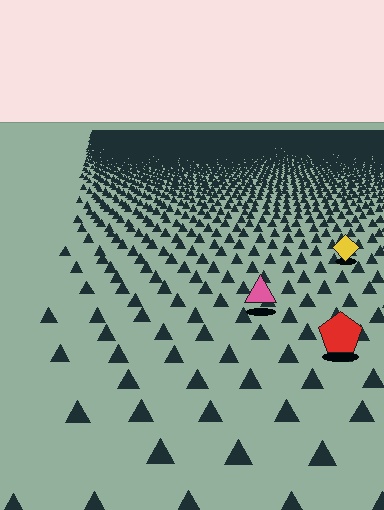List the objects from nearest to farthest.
From nearest to farthest: the red pentagon, the pink triangle, the yellow diamond.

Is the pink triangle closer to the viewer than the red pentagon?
No. The red pentagon is closer — you can tell from the texture gradient: the ground texture is coarser near it.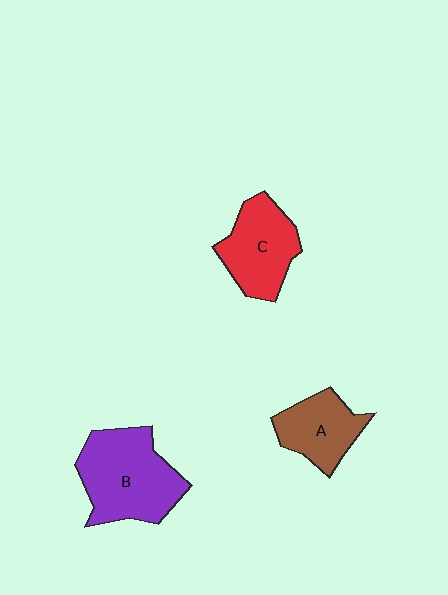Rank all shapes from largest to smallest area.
From largest to smallest: B (purple), C (red), A (brown).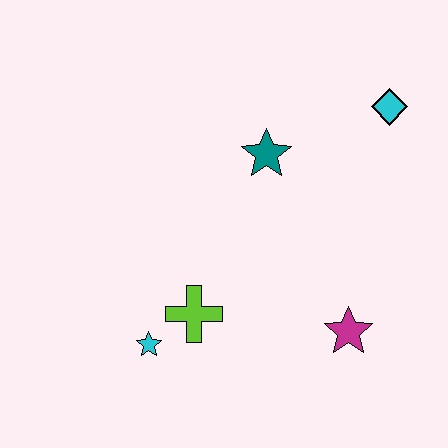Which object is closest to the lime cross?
The cyan star is closest to the lime cross.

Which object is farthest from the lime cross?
The cyan diamond is farthest from the lime cross.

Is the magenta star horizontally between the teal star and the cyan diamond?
Yes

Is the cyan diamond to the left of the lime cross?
No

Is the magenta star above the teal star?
No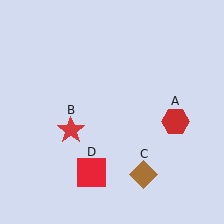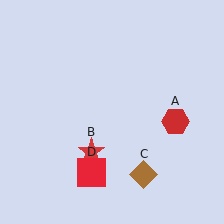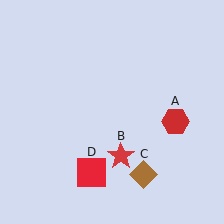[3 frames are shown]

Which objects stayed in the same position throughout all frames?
Red hexagon (object A) and brown diamond (object C) and red square (object D) remained stationary.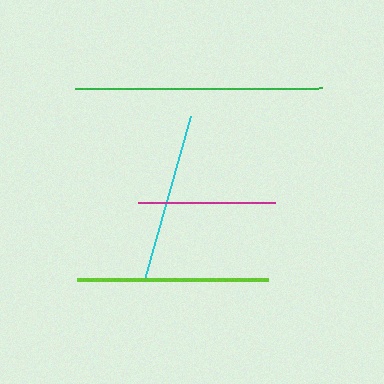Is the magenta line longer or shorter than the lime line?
The lime line is longer than the magenta line.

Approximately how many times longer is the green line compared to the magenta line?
The green line is approximately 1.8 times the length of the magenta line.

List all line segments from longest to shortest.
From longest to shortest: green, lime, cyan, magenta.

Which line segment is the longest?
The green line is the longest at approximately 247 pixels.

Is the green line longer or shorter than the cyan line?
The green line is longer than the cyan line.